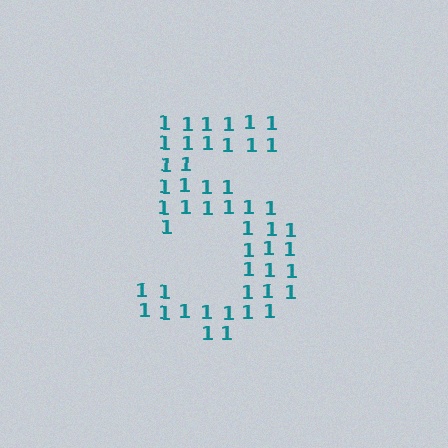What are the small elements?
The small elements are digit 1's.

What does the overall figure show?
The overall figure shows the digit 5.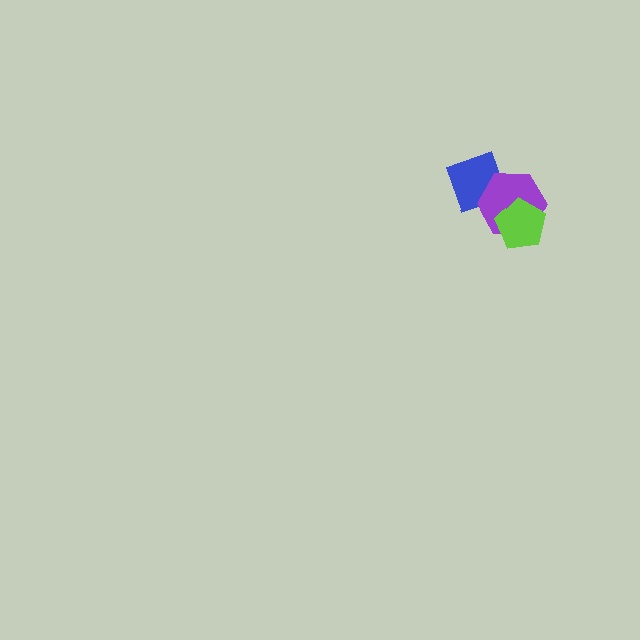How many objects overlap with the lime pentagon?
1 object overlaps with the lime pentagon.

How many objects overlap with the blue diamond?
1 object overlaps with the blue diamond.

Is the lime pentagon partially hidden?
No, no other shape covers it.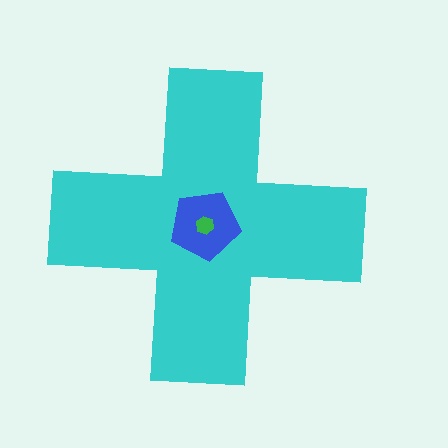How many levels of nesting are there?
3.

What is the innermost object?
The green hexagon.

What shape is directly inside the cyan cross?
The blue pentagon.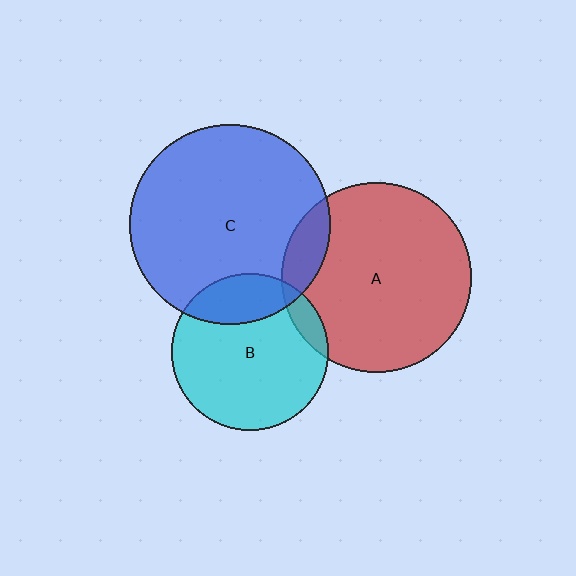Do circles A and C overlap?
Yes.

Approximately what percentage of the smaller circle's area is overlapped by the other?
Approximately 10%.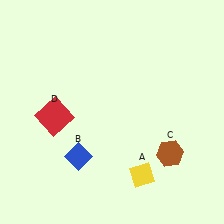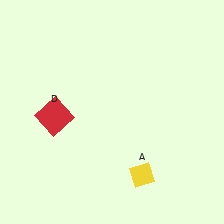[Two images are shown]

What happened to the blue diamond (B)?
The blue diamond (B) was removed in Image 2. It was in the bottom-left area of Image 1.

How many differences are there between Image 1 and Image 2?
There are 2 differences between the two images.